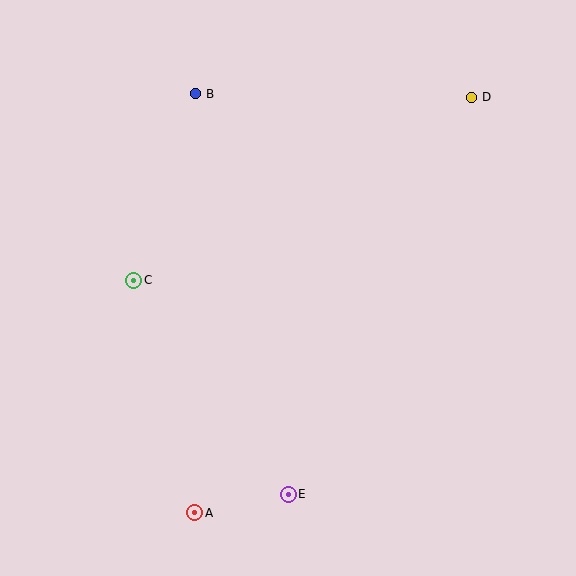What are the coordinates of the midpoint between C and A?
The midpoint between C and A is at (164, 397).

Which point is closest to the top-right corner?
Point D is closest to the top-right corner.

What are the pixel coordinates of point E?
Point E is at (288, 494).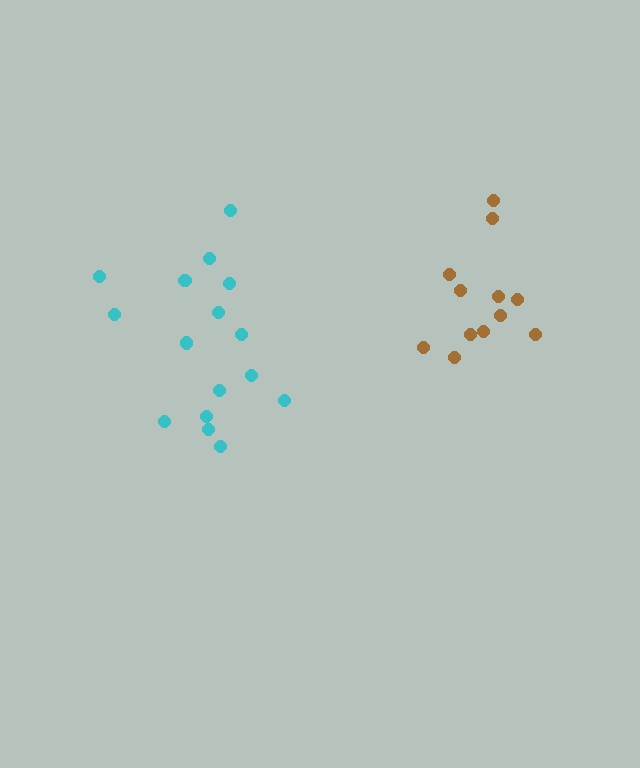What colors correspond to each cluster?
The clusters are colored: cyan, brown.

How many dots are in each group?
Group 1: 16 dots, Group 2: 12 dots (28 total).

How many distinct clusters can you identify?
There are 2 distinct clusters.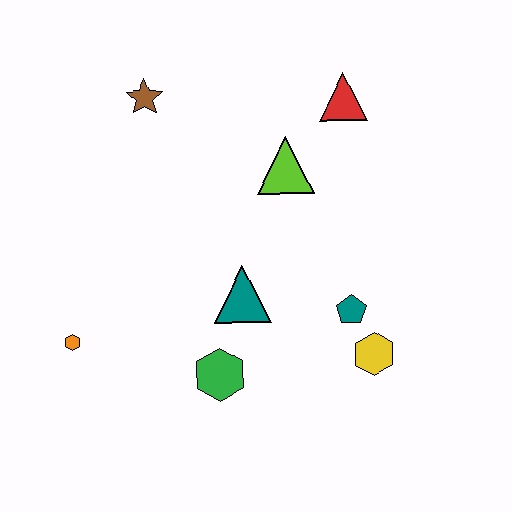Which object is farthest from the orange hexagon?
The red triangle is farthest from the orange hexagon.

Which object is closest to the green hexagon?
The teal triangle is closest to the green hexagon.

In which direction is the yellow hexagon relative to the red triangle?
The yellow hexagon is below the red triangle.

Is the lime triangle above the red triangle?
No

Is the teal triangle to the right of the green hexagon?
Yes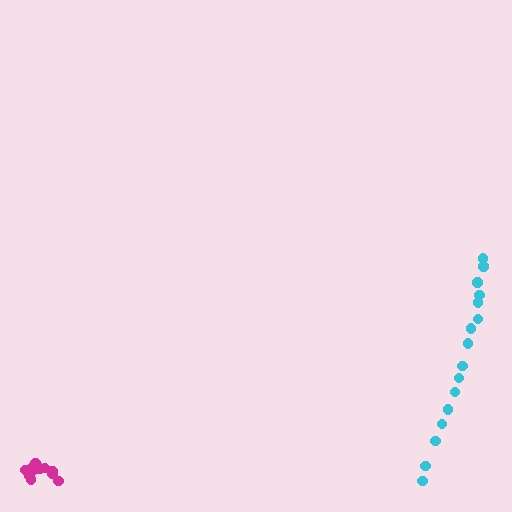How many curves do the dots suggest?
There are 2 distinct paths.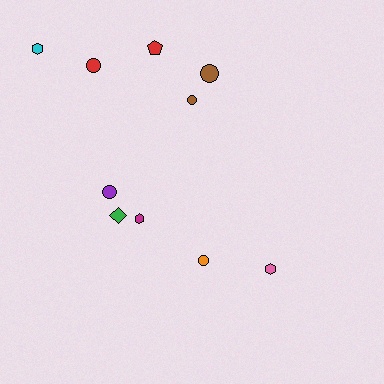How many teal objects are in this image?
There are no teal objects.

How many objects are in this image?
There are 10 objects.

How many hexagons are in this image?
There are 3 hexagons.